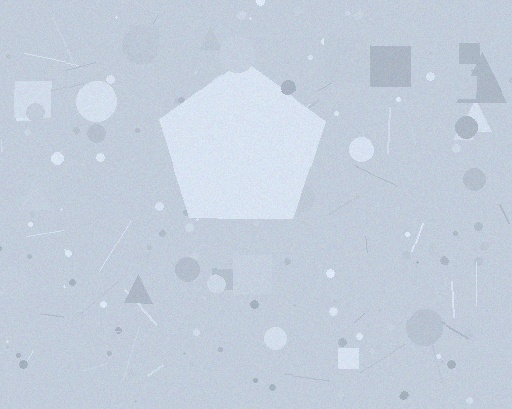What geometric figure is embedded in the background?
A pentagon is embedded in the background.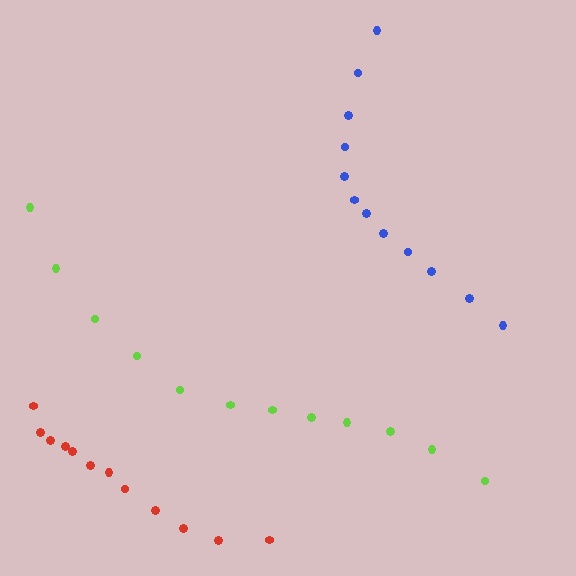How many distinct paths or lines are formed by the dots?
There are 3 distinct paths.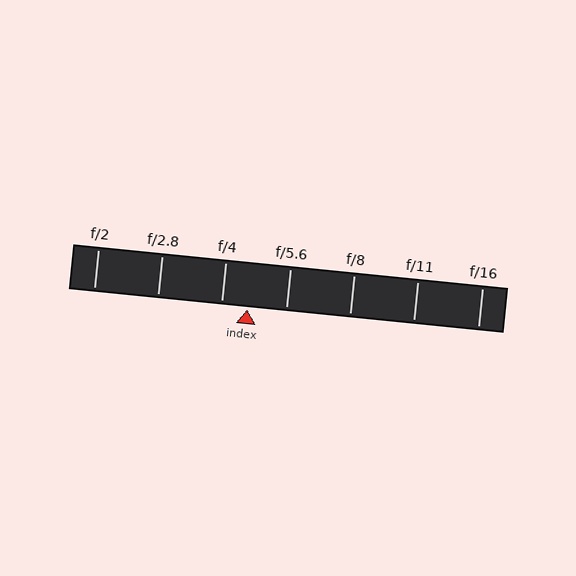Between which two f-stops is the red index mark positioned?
The index mark is between f/4 and f/5.6.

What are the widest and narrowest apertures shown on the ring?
The widest aperture shown is f/2 and the narrowest is f/16.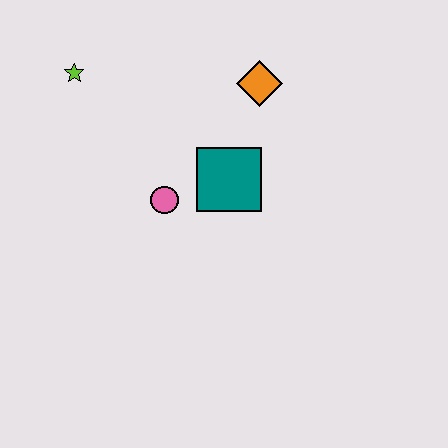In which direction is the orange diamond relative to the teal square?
The orange diamond is above the teal square.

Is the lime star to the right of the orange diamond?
No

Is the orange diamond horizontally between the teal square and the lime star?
No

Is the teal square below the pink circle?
No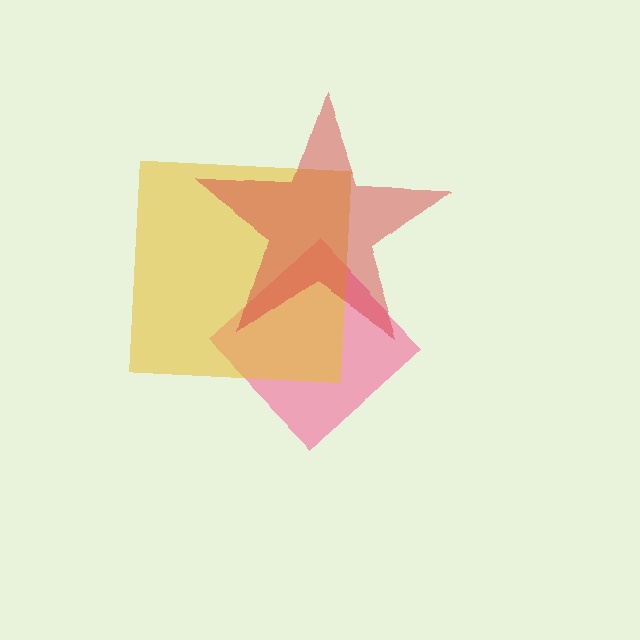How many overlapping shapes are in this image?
There are 3 overlapping shapes in the image.